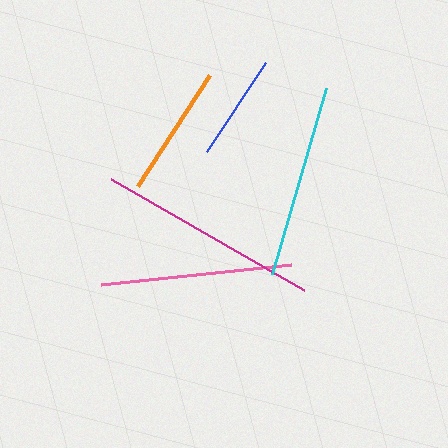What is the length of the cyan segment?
The cyan segment is approximately 194 pixels long.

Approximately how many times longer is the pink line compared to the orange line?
The pink line is approximately 1.4 times the length of the orange line.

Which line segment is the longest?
The magenta line is the longest at approximately 223 pixels.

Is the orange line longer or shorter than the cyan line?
The cyan line is longer than the orange line.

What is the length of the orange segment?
The orange segment is approximately 132 pixels long.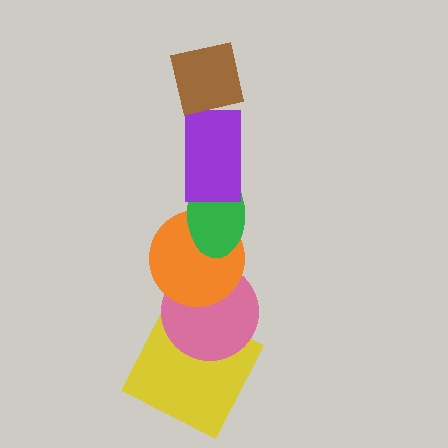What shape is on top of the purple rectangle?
The brown square is on top of the purple rectangle.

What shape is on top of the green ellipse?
The purple rectangle is on top of the green ellipse.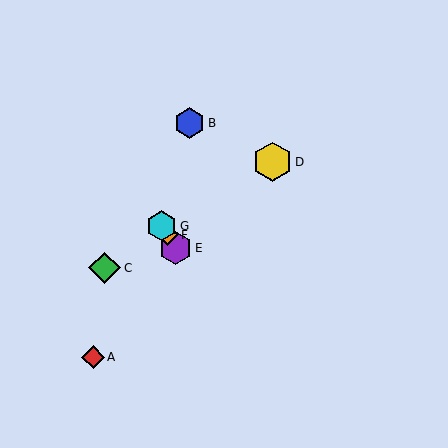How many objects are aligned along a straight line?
3 objects (E, F, G) are aligned along a straight line.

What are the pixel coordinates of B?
Object B is at (189, 123).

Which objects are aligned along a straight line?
Objects E, F, G are aligned along a straight line.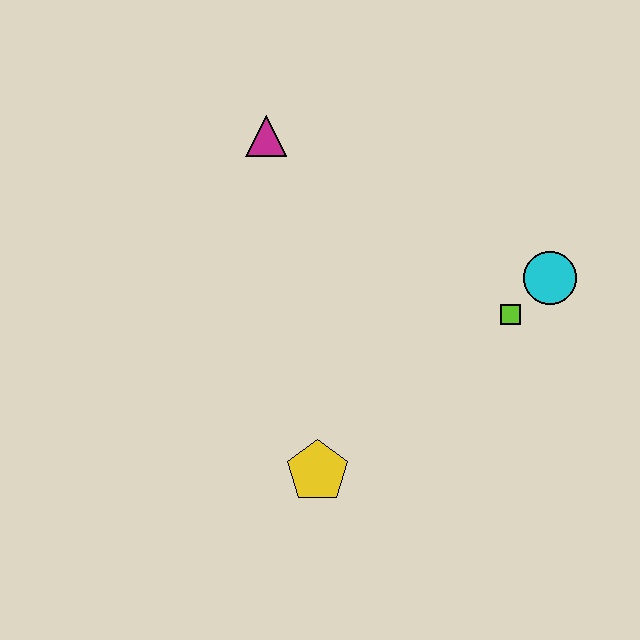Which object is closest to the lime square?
The cyan circle is closest to the lime square.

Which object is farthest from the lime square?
The magenta triangle is farthest from the lime square.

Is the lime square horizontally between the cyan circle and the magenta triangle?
Yes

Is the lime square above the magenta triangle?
No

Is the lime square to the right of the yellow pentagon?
Yes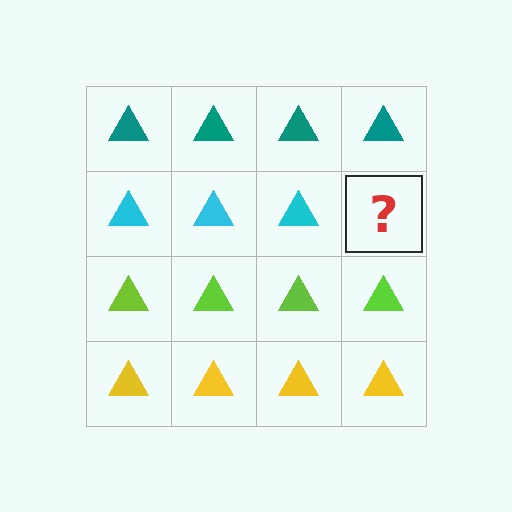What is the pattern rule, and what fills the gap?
The rule is that each row has a consistent color. The gap should be filled with a cyan triangle.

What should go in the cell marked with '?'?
The missing cell should contain a cyan triangle.